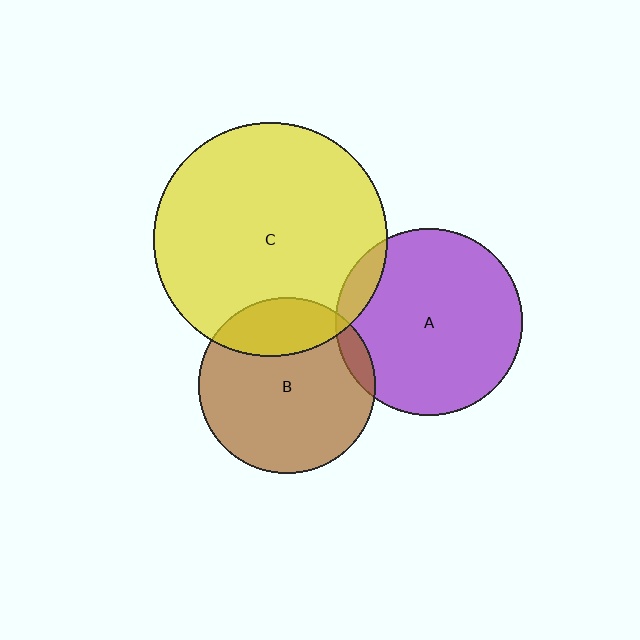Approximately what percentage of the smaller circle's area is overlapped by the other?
Approximately 10%.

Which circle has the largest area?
Circle C (yellow).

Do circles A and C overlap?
Yes.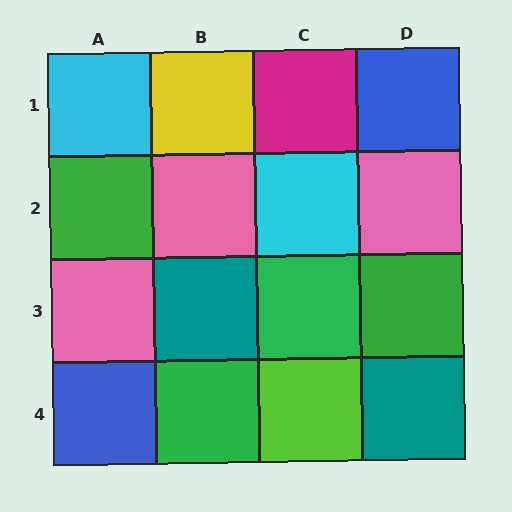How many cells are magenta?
1 cell is magenta.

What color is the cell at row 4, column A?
Blue.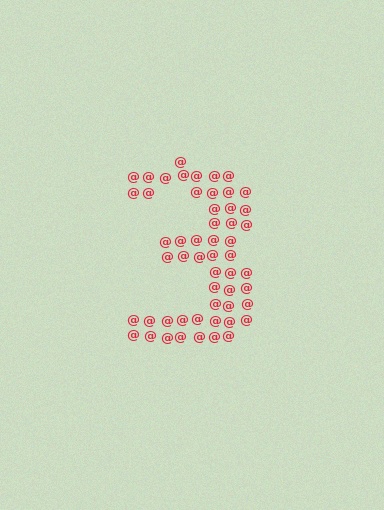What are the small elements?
The small elements are at signs.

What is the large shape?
The large shape is the digit 3.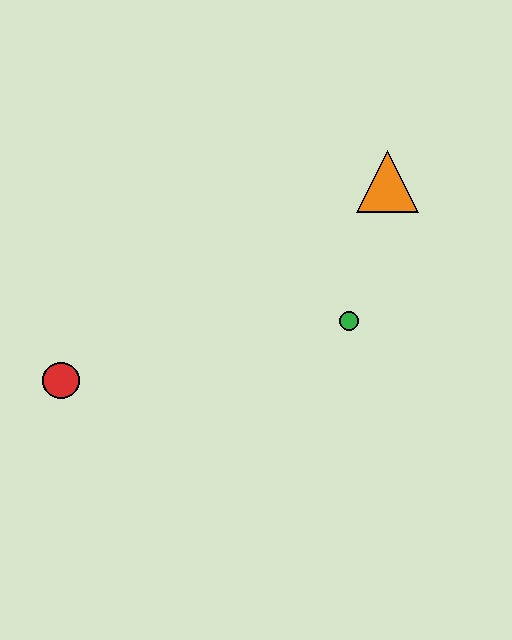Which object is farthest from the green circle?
The red circle is farthest from the green circle.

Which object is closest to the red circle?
The green circle is closest to the red circle.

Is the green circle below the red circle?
No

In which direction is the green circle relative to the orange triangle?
The green circle is below the orange triangle.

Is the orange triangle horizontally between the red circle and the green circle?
No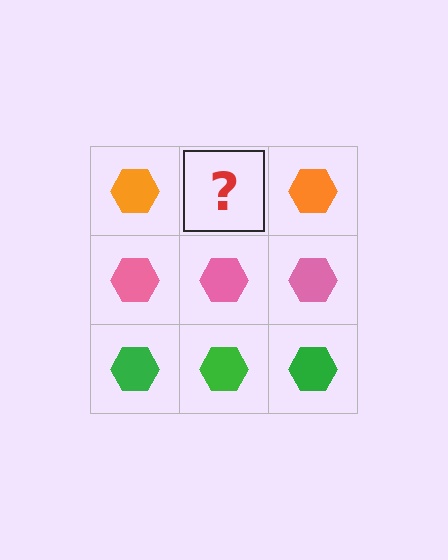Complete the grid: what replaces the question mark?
The question mark should be replaced with an orange hexagon.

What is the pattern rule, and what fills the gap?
The rule is that each row has a consistent color. The gap should be filled with an orange hexagon.